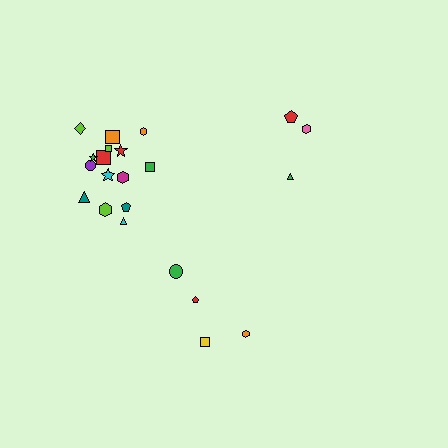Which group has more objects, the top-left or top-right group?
The top-left group.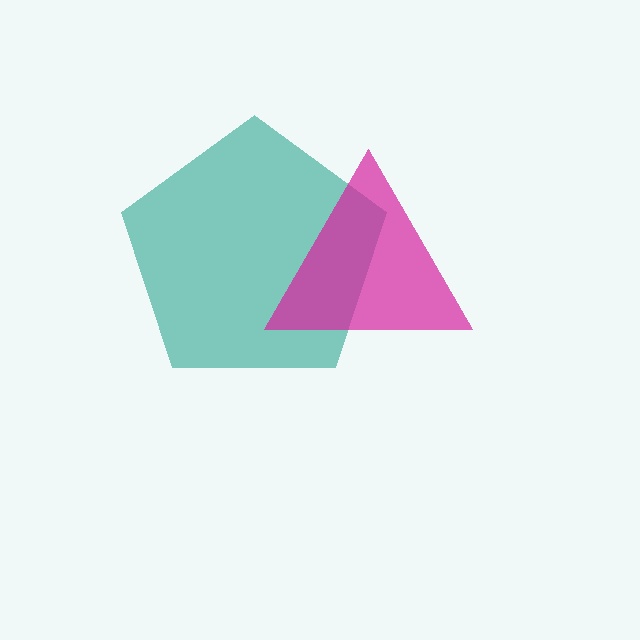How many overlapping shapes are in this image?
There are 2 overlapping shapes in the image.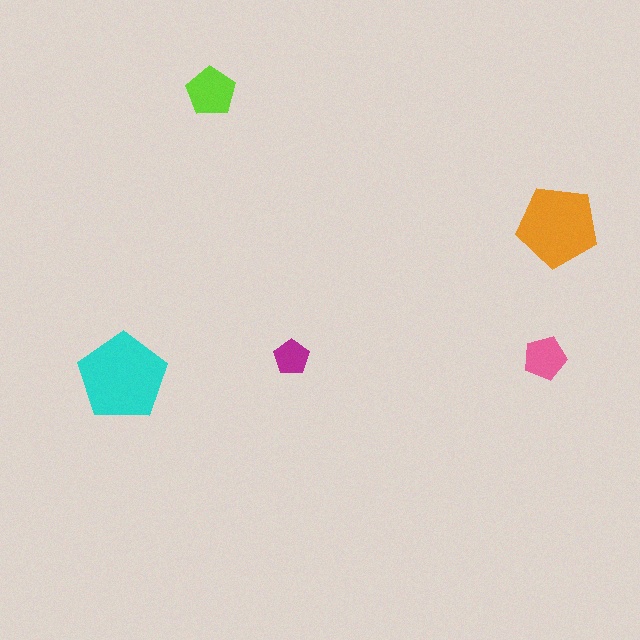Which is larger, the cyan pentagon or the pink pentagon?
The cyan one.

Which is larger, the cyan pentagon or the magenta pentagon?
The cyan one.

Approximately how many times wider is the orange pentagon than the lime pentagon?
About 1.5 times wider.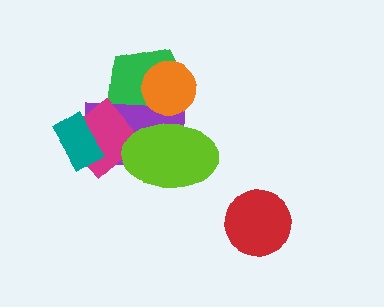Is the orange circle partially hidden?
Yes, it is partially covered by another shape.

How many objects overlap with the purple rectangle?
5 objects overlap with the purple rectangle.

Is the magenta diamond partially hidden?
Yes, it is partially covered by another shape.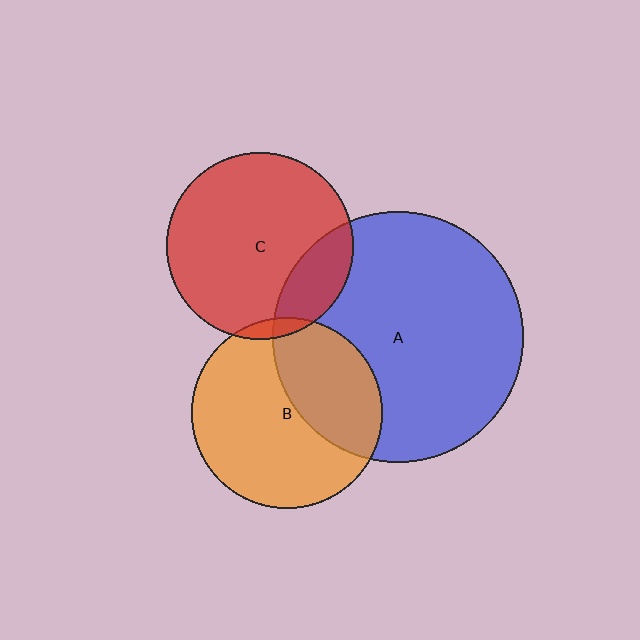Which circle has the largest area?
Circle A (blue).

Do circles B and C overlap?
Yes.